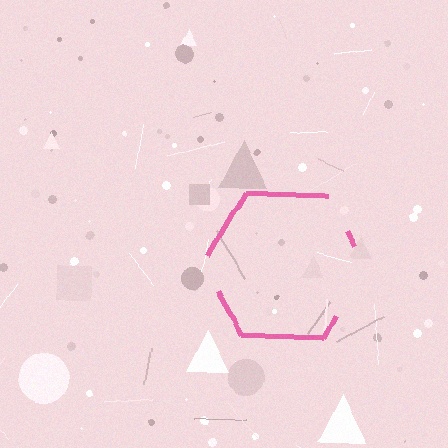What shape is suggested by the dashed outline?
The dashed outline suggests a hexagon.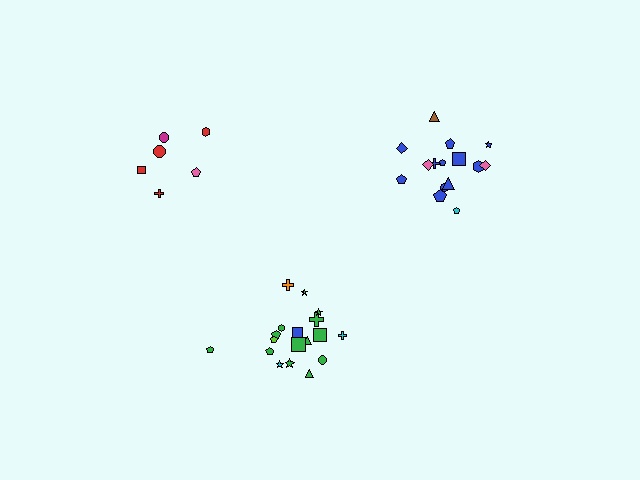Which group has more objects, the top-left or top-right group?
The top-right group.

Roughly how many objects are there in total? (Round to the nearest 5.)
Roughly 40 objects in total.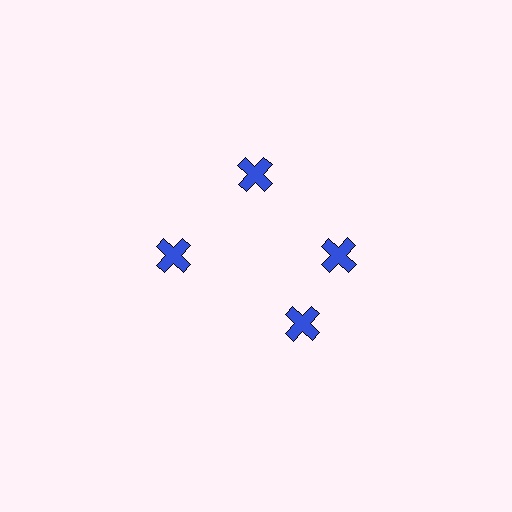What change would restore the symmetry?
The symmetry would be restored by rotating it back into even spacing with its neighbors so that all 4 crosses sit at equal angles and equal distance from the center.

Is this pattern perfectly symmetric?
No. The 4 blue crosses are arranged in a ring, but one element near the 6 o'clock position is rotated out of alignment along the ring, breaking the 4-fold rotational symmetry.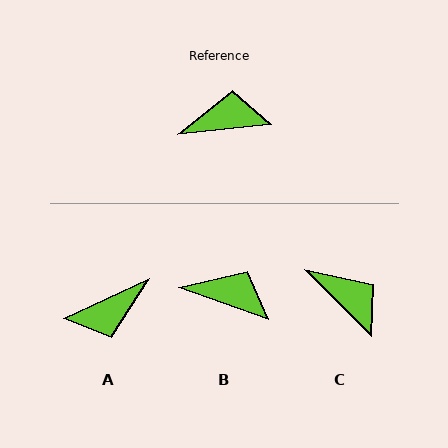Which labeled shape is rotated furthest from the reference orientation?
A, about 161 degrees away.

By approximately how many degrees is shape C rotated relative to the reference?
Approximately 51 degrees clockwise.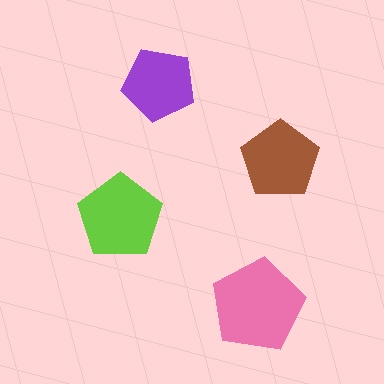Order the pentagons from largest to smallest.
the pink one, the lime one, the brown one, the purple one.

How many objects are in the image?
There are 4 objects in the image.